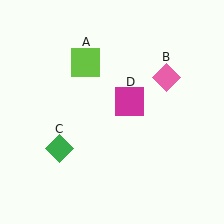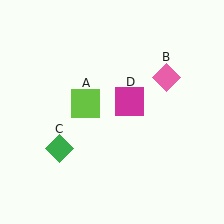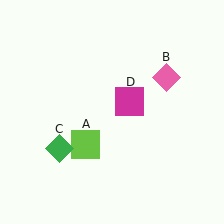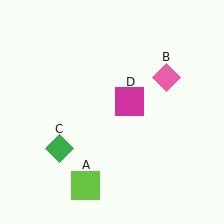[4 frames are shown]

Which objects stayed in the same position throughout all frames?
Pink diamond (object B) and green diamond (object C) and magenta square (object D) remained stationary.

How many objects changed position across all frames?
1 object changed position: lime square (object A).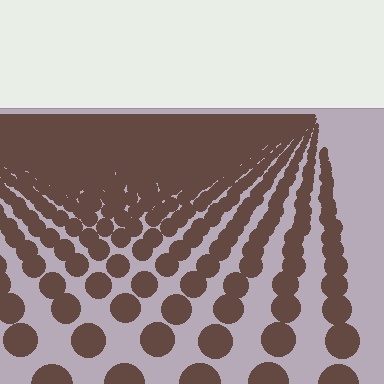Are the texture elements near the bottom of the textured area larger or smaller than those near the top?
Larger. Near the bottom, elements are closer to the viewer and appear at a bigger on-screen size.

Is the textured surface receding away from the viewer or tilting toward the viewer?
The surface is receding away from the viewer. Texture elements get smaller and denser toward the top.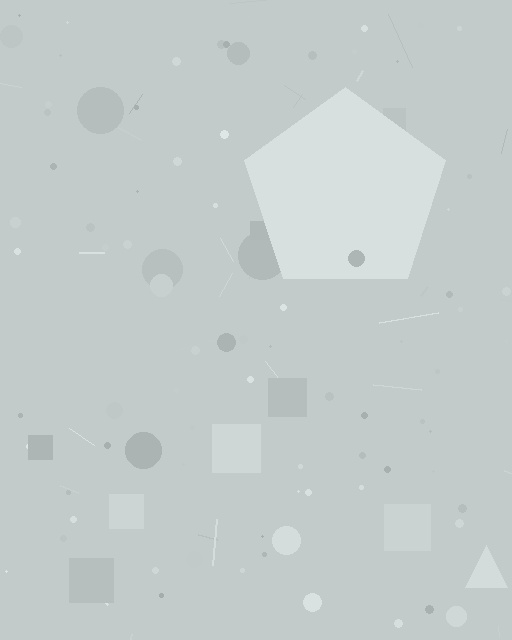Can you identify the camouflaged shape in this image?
The camouflaged shape is a pentagon.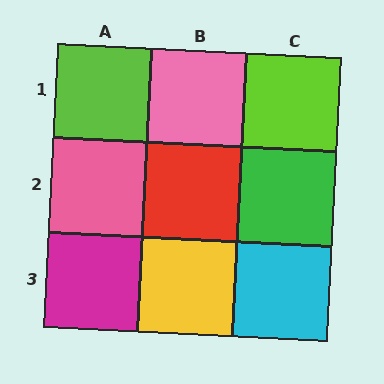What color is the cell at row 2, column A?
Pink.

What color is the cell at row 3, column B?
Yellow.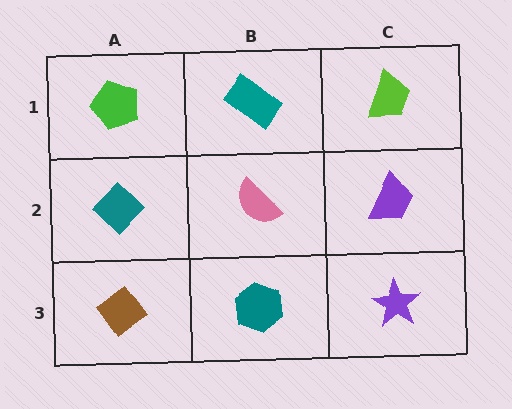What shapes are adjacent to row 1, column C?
A purple trapezoid (row 2, column C), a teal rectangle (row 1, column B).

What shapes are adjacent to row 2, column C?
A lime trapezoid (row 1, column C), a purple star (row 3, column C), a pink semicircle (row 2, column B).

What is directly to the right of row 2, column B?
A purple trapezoid.